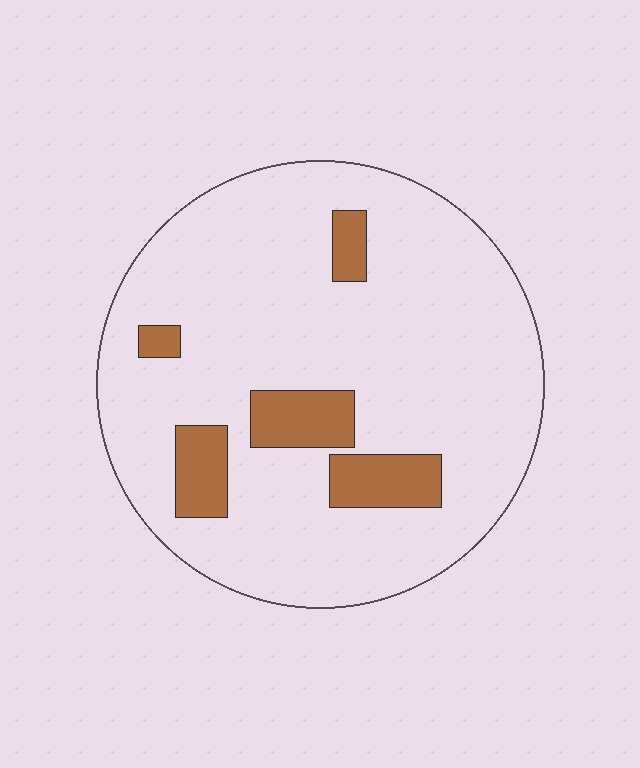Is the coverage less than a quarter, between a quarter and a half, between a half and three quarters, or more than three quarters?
Less than a quarter.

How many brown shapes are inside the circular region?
5.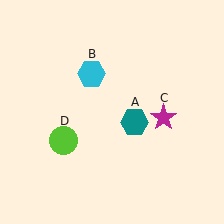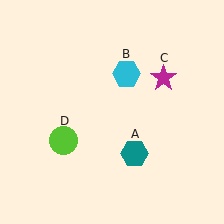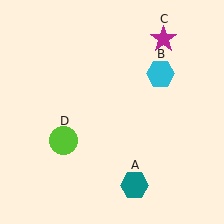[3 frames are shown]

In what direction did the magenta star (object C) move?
The magenta star (object C) moved up.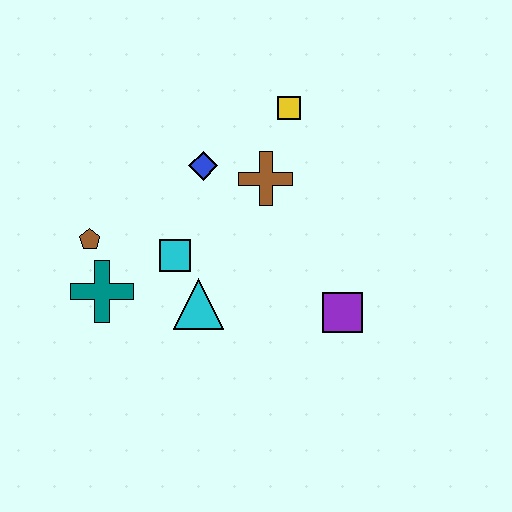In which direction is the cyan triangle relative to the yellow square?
The cyan triangle is below the yellow square.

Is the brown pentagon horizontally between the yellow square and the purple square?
No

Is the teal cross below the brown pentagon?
Yes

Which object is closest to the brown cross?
The blue diamond is closest to the brown cross.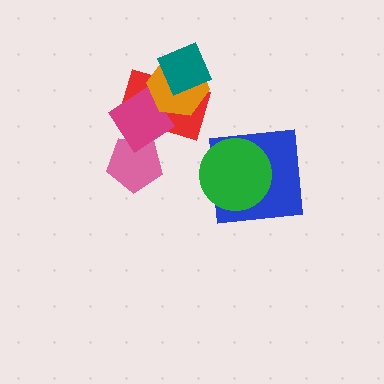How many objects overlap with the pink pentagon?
1 object overlaps with the pink pentagon.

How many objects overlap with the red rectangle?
3 objects overlap with the red rectangle.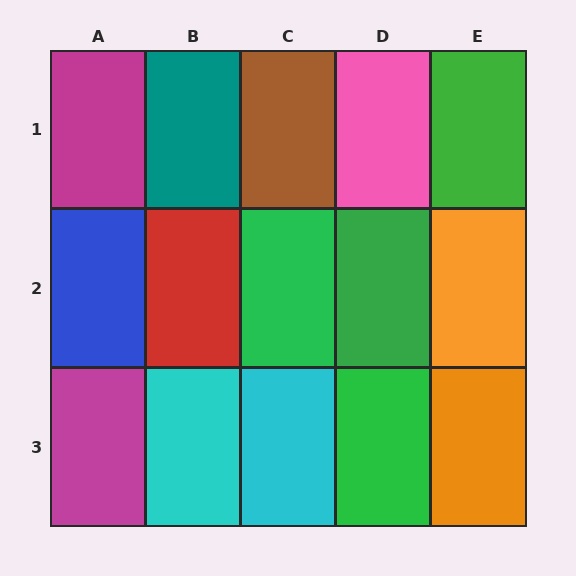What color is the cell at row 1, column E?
Green.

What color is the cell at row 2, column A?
Blue.